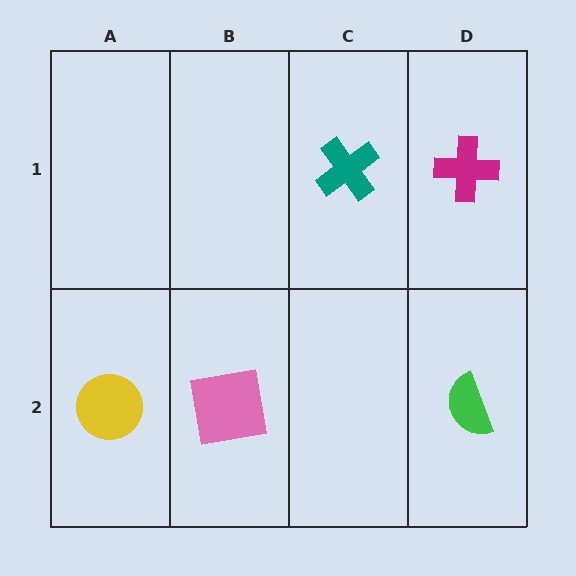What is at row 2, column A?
A yellow circle.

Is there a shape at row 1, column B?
No, that cell is empty.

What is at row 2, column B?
A pink square.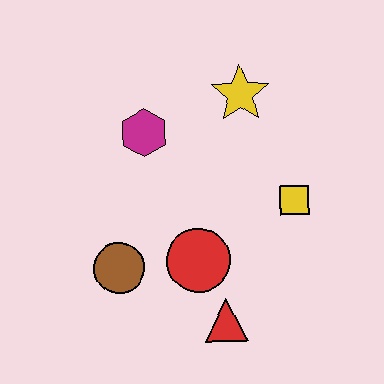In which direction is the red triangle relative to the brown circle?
The red triangle is to the right of the brown circle.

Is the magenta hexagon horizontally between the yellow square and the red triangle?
No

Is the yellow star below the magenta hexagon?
No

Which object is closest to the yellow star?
The magenta hexagon is closest to the yellow star.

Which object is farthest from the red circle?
The yellow star is farthest from the red circle.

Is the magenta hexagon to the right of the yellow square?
No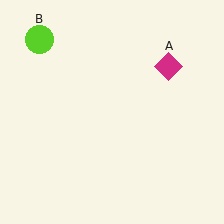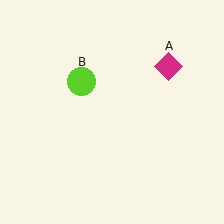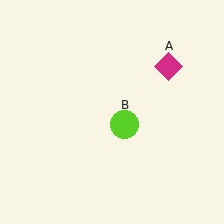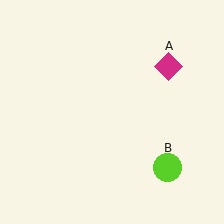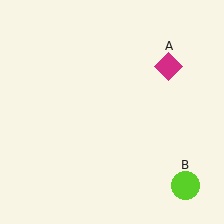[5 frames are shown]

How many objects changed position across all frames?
1 object changed position: lime circle (object B).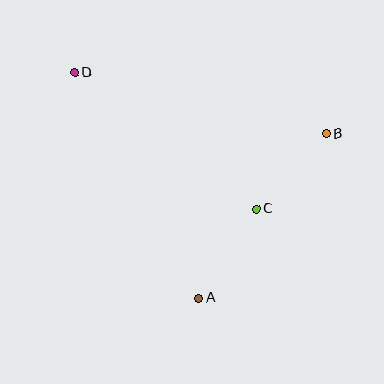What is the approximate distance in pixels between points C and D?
The distance between C and D is approximately 227 pixels.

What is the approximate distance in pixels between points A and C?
The distance between A and C is approximately 106 pixels.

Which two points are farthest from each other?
Points B and D are farthest from each other.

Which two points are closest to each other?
Points B and C are closest to each other.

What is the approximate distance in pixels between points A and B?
The distance between A and B is approximately 208 pixels.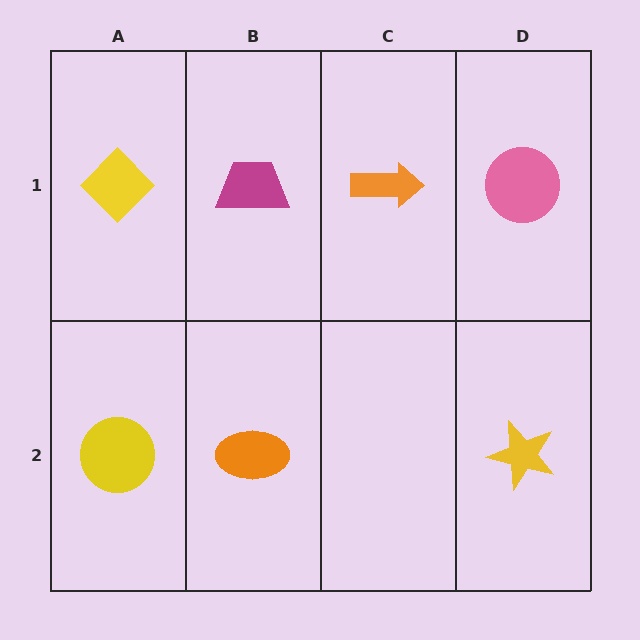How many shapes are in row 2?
3 shapes.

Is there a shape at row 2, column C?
No, that cell is empty.